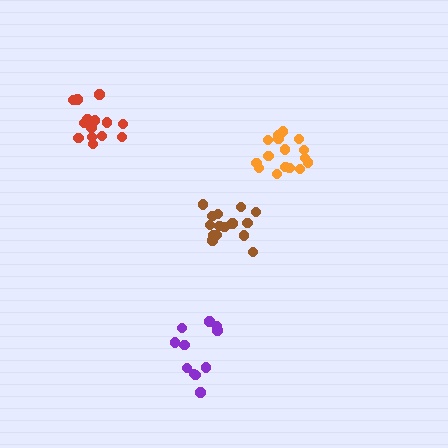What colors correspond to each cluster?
The clusters are colored: brown, purple, red, orange.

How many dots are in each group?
Group 1: 16 dots, Group 2: 11 dots, Group 3: 15 dots, Group 4: 16 dots (58 total).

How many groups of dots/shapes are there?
There are 4 groups.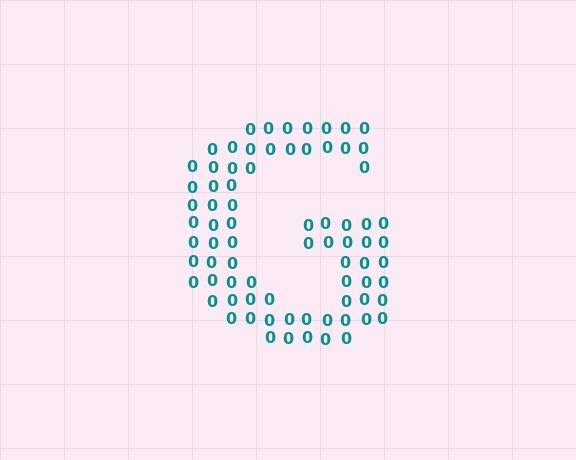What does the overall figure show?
The overall figure shows the letter G.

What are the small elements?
The small elements are digit 0's.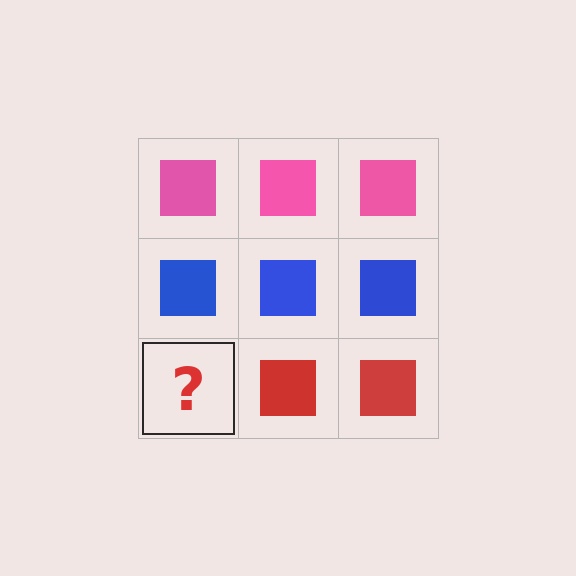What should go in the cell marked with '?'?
The missing cell should contain a red square.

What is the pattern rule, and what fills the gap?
The rule is that each row has a consistent color. The gap should be filled with a red square.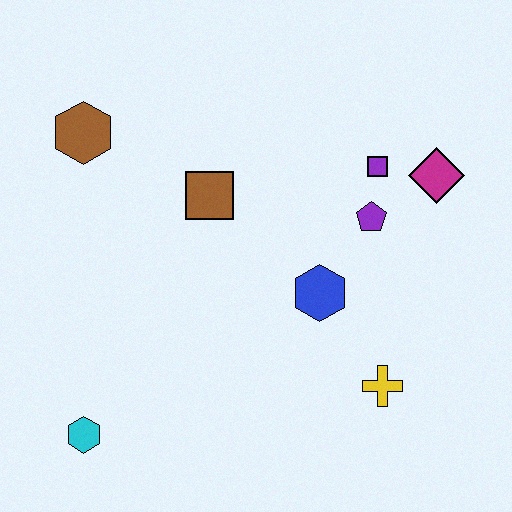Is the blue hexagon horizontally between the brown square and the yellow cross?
Yes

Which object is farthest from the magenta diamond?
The cyan hexagon is farthest from the magenta diamond.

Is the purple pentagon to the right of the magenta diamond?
No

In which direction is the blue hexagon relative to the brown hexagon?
The blue hexagon is to the right of the brown hexagon.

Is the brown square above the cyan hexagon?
Yes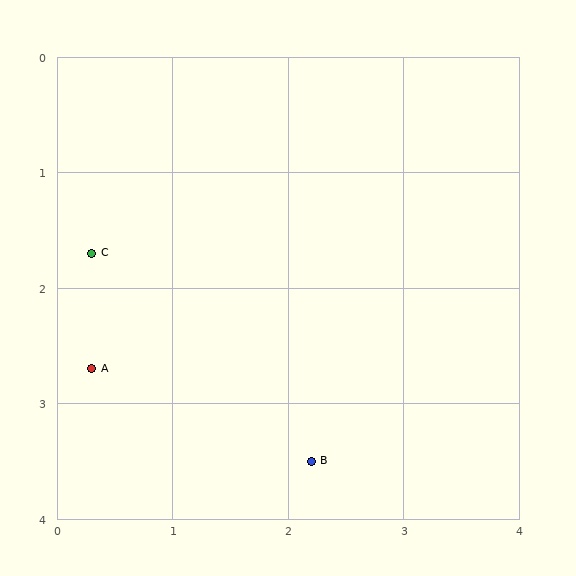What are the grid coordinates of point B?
Point B is at approximately (2.2, 3.5).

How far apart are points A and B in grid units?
Points A and B are about 2.1 grid units apart.